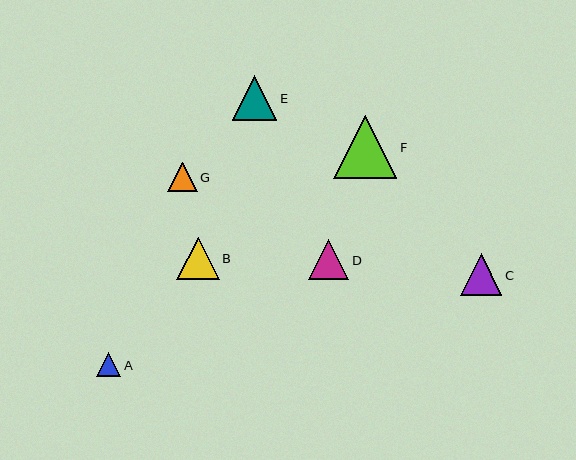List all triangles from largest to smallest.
From largest to smallest: F, E, B, C, D, G, A.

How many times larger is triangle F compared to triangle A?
Triangle F is approximately 2.5 times the size of triangle A.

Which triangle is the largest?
Triangle F is the largest with a size of approximately 63 pixels.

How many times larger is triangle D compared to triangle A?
Triangle D is approximately 1.6 times the size of triangle A.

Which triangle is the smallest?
Triangle A is the smallest with a size of approximately 25 pixels.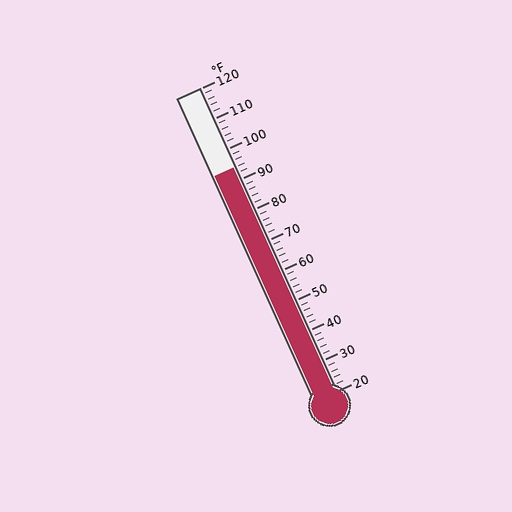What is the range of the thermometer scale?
The thermometer scale ranges from 20°F to 120°F.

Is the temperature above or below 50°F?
The temperature is above 50°F.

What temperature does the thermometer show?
The thermometer shows approximately 94°F.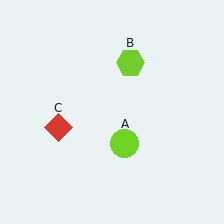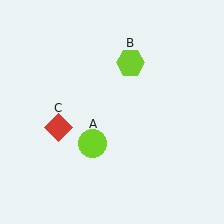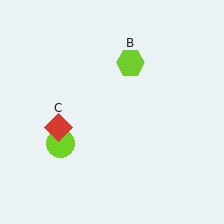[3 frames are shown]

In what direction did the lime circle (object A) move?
The lime circle (object A) moved left.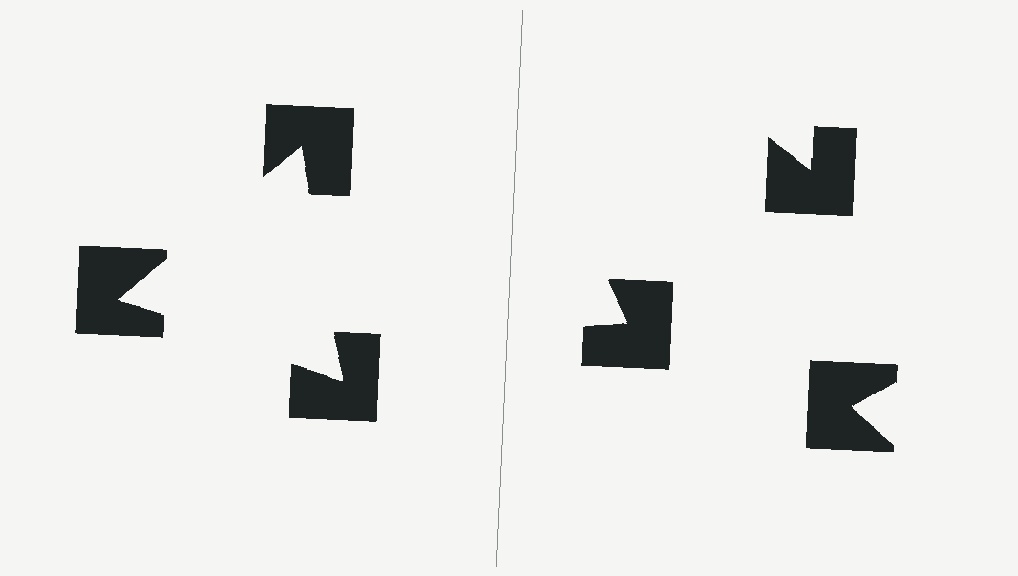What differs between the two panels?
The notched squares are positioned identically on both sides; only the wedge orientations differ. On the left they align to a triangle; on the right they are misaligned.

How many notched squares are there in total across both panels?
6 — 3 on each side.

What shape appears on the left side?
An illusory triangle.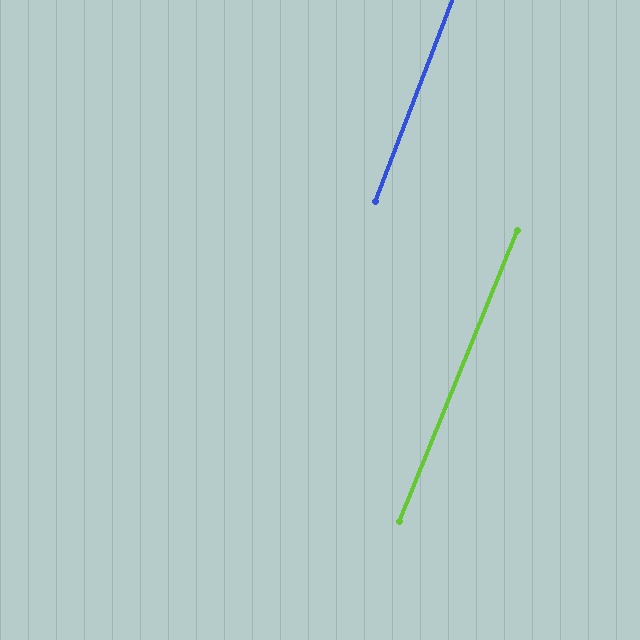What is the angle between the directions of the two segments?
Approximately 1 degree.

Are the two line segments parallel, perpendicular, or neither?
Parallel — their directions differ by only 1.3°.